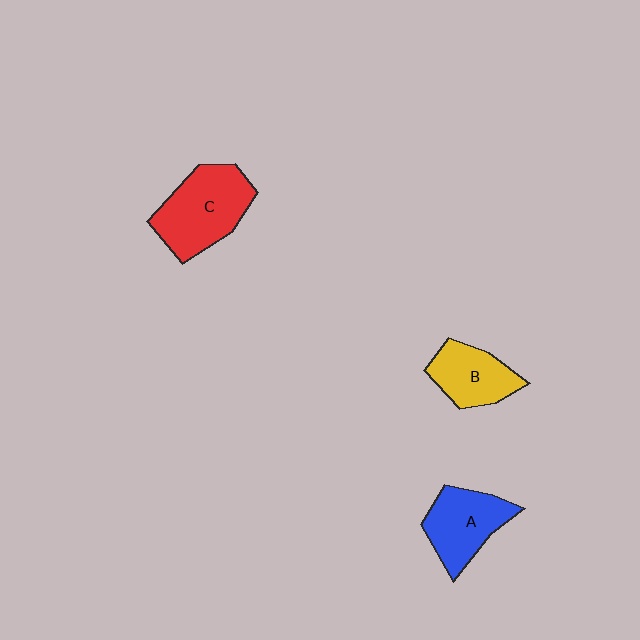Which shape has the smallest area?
Shape B (yellow).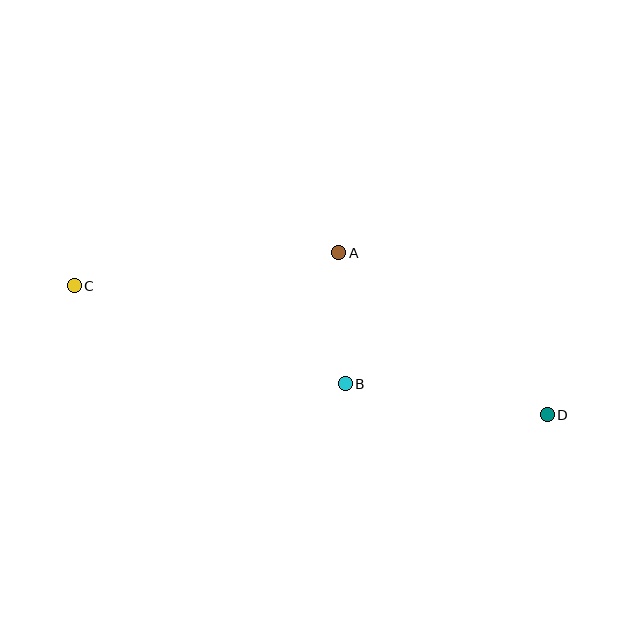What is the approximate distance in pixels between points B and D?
The distance between B and D is approximately 204 pixels.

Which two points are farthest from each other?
Points C and D are farthest from each other.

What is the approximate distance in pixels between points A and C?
The distance between A and C is approximately 267 pixels.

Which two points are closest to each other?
Points A and B are closest to each other.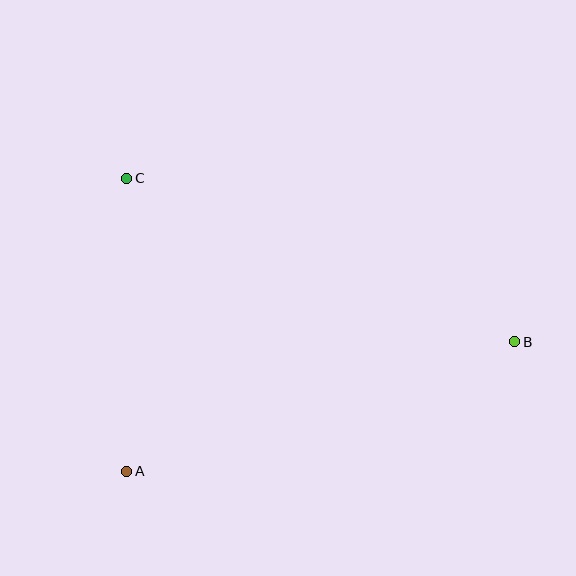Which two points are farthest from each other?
Points B and C are farthest from each other.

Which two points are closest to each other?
Points A and C are closest to each other.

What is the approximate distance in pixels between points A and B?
The distance between A and B is approximately 409 pixels.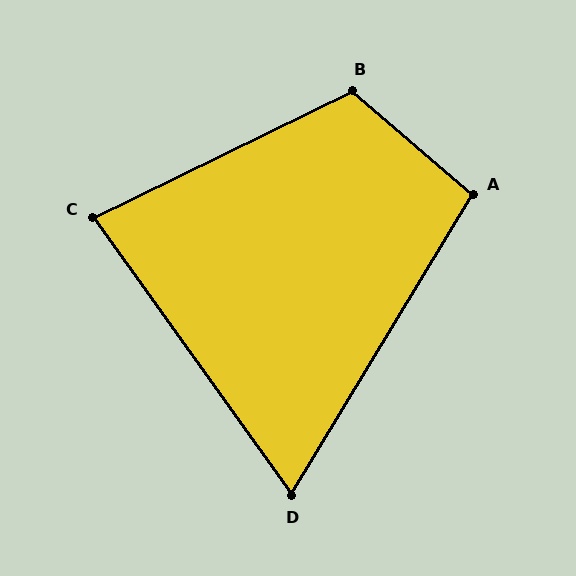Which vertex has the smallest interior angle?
D, at approximately 67 degrees.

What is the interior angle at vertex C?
Approximately 80 degrees (acute).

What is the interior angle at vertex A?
Approximately 100 degrees (obtuse).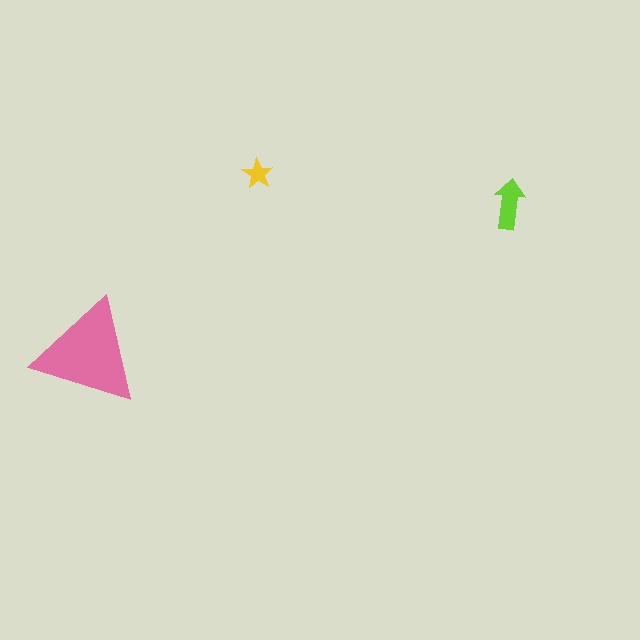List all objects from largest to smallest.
The pink triangle, the lime arrow, the yellow star.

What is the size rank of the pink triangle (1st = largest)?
1st.